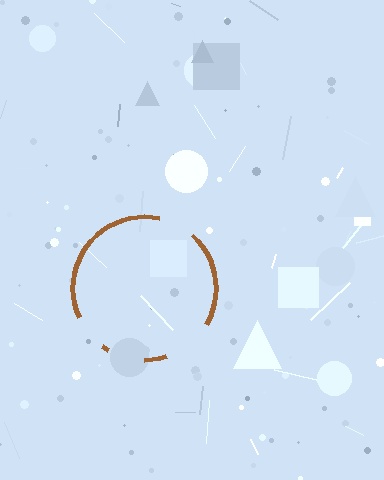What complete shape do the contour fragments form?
The contour fragments form a circle.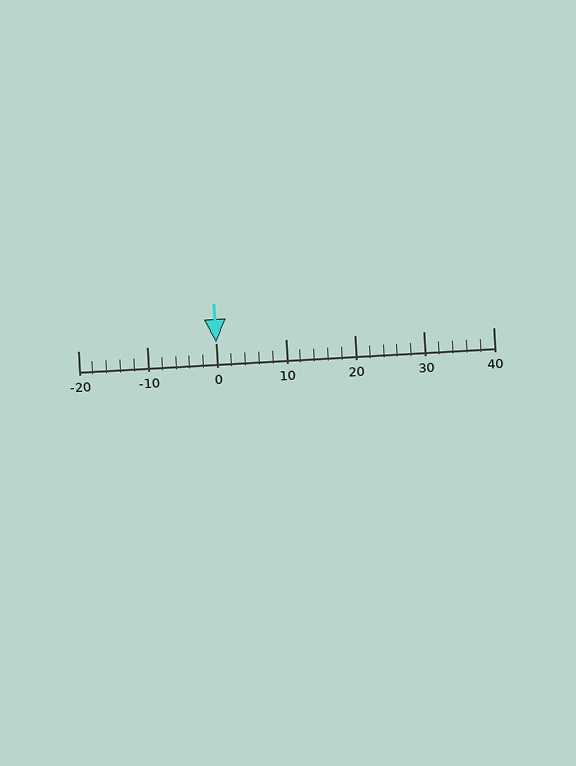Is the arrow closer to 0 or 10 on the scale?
The arrow is closer to 0.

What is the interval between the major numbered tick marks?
The major tick marks are spaced 10 units apart.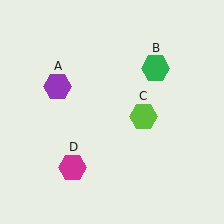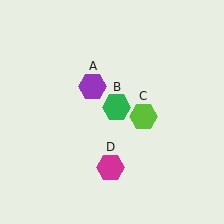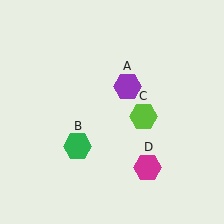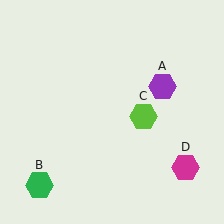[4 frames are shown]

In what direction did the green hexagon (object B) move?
The green hexagon (object B) moved down and to the left.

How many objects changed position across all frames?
3 objects changed position: purple hexagon (object A), green hexagon (object B), magenta hexagon (object D).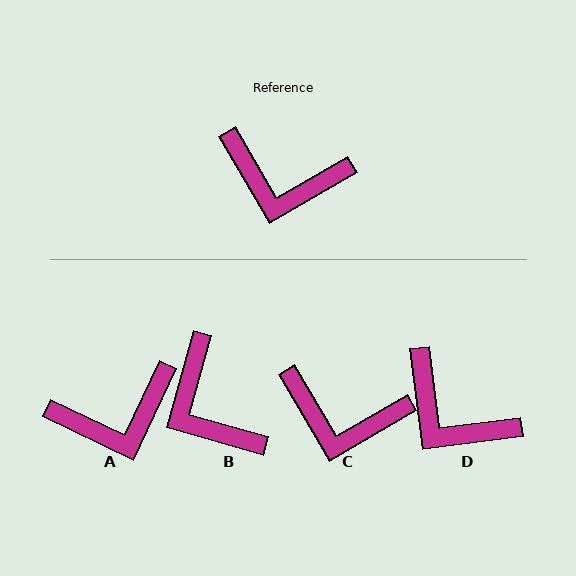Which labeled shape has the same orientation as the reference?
C.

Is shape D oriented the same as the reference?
No, it is off by about 23 degrees.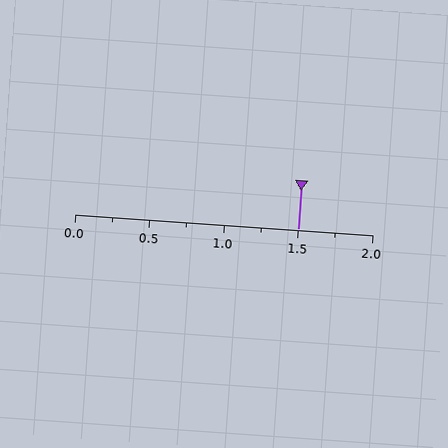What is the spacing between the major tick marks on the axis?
The major ticks are spaced 0.5 apart.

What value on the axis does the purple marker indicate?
The marker indicates approximately 1.5.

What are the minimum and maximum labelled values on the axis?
The axis runs from 0.0 to 2.0.